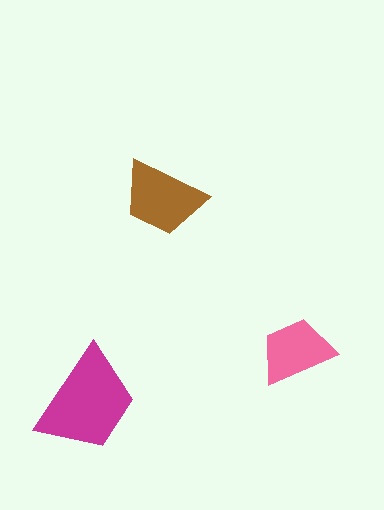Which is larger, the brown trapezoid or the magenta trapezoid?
The magenta one.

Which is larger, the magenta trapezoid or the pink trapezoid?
The magenta one.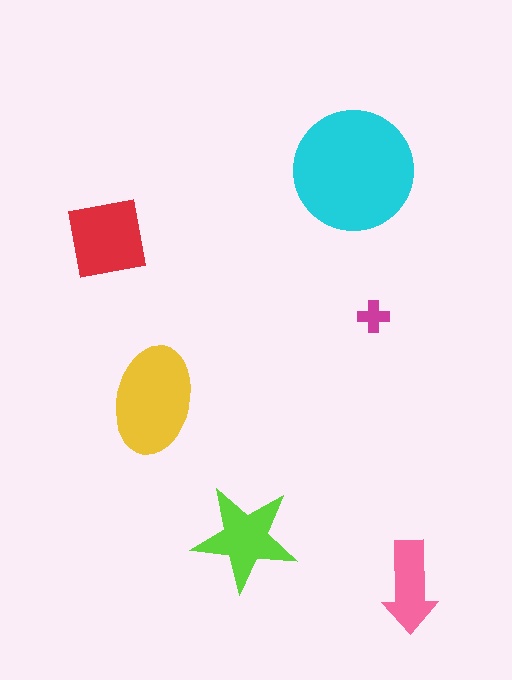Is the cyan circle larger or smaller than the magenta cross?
Larger.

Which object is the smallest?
The magenta cross.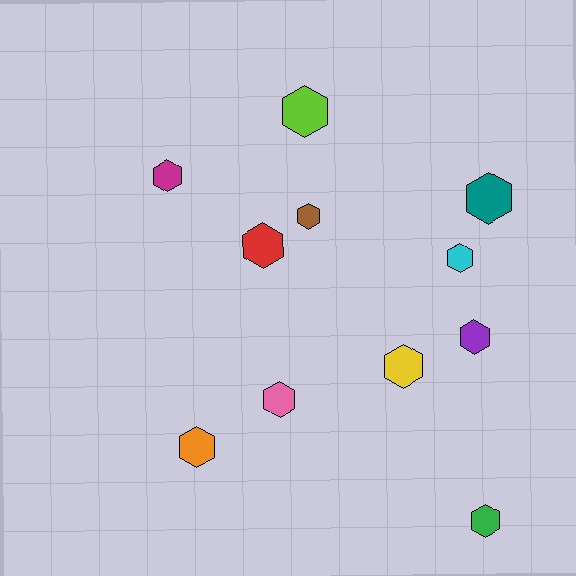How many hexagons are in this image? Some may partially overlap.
There are 11 hexagons.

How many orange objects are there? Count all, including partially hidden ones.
There is 1 orange object.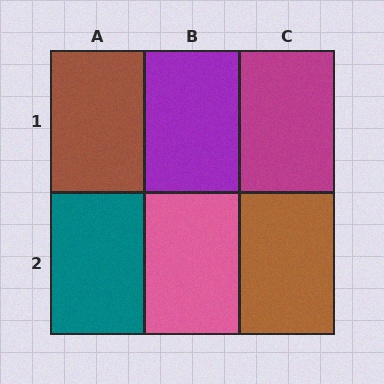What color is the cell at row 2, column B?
Pink.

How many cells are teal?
1 cell is teal.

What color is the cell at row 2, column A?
Teal.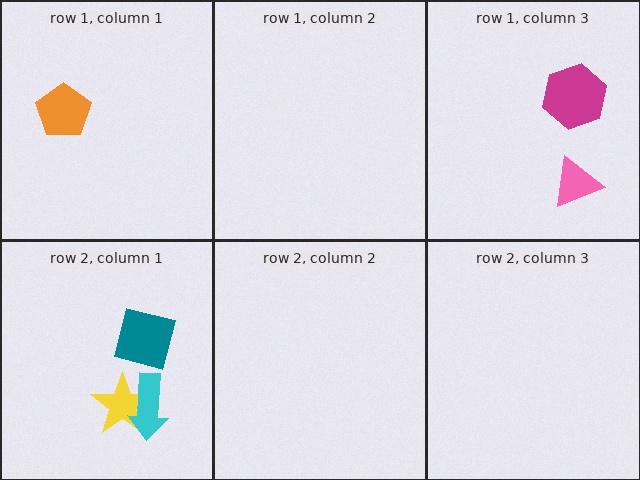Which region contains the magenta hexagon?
The row 1, column 3 region.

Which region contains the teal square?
The row 2, column 1 region.